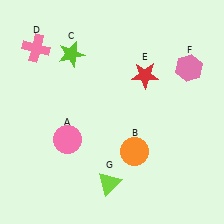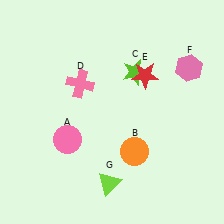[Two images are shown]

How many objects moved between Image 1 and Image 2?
2 objects moved between the two images.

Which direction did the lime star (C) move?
The lime star (C) moved right.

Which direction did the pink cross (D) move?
The pink cross (D) moved right.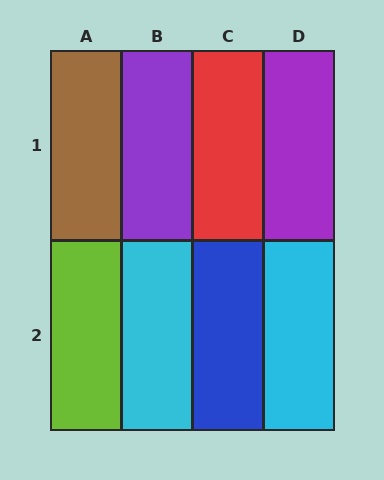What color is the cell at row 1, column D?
Purple.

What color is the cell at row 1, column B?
Purple.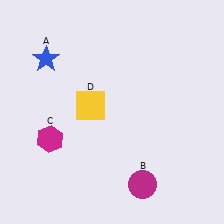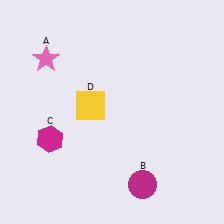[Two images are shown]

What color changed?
The star (A) changed from blue in Image 1 to pink in Image 2.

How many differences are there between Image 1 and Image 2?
There is 1 difference between the two images.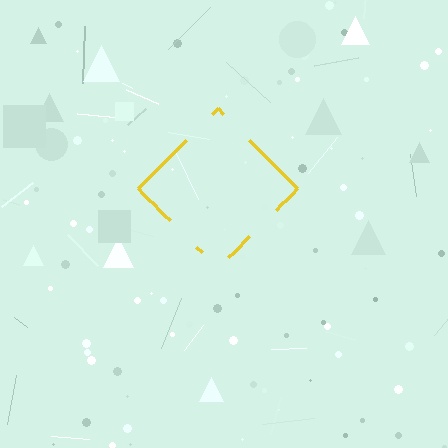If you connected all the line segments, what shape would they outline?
They would outline a diamond.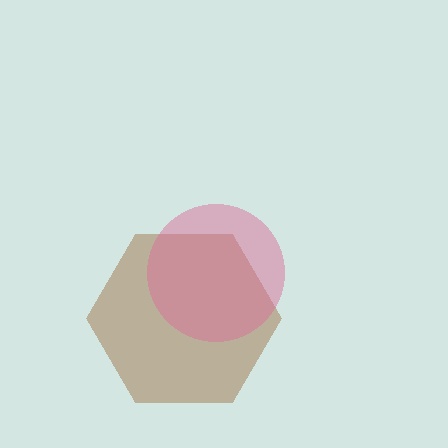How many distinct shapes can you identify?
There are 2 distinct shapes: a brown hexagon, a pink circle.